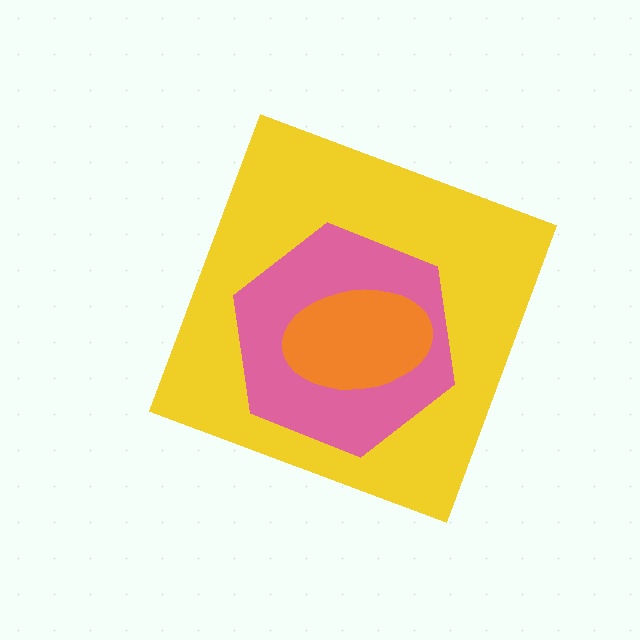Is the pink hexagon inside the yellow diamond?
Yes.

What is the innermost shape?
The orange ellipse.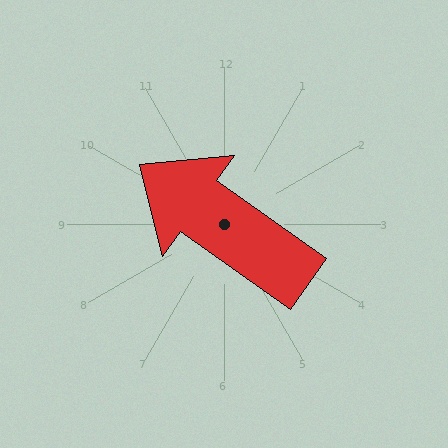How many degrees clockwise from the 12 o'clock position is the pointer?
Approximately 305 degrees.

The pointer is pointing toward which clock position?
Roughly 10 o'clock.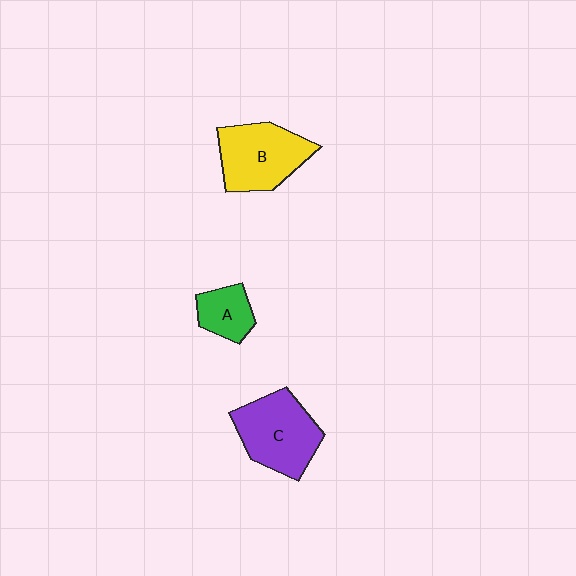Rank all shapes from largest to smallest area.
From largest to smallest: C (purple), B (yellow), A (green).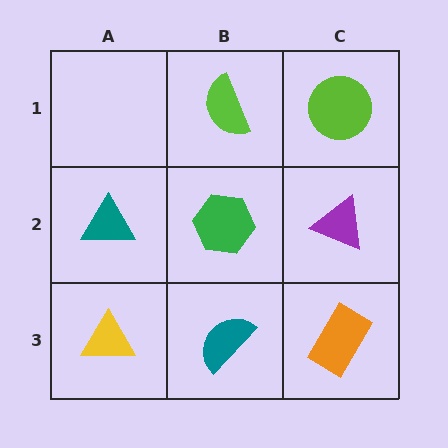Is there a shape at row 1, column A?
No, that cell is empty.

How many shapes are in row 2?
3 shapes.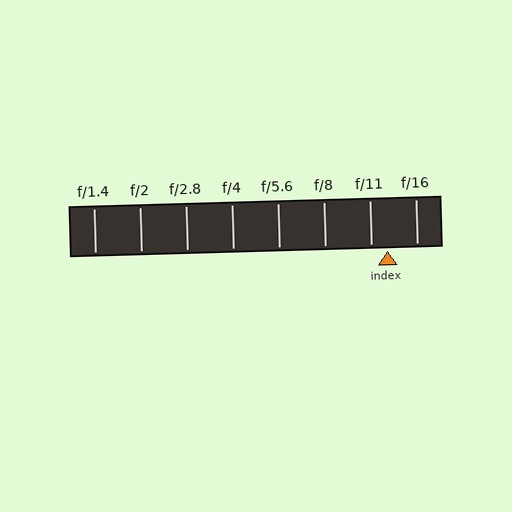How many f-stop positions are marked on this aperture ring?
There are 8 f-stop positions marked.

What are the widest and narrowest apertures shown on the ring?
The widest aperture shown is f/1.4 and the narrowest is f/16.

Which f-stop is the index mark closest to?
The index mark is closest to f/11.